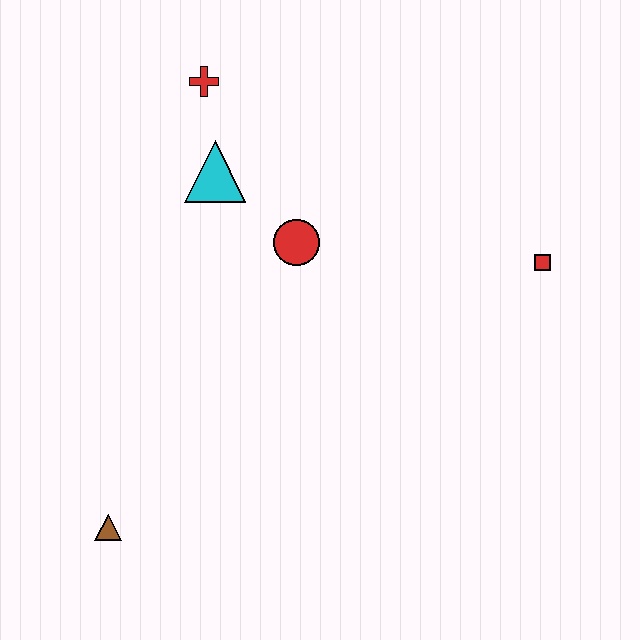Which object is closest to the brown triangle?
The red circle is closest to the brown triangle.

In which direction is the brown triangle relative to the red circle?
The brown triangle is below the red circle.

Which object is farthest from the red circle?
The brown triangle is farthest from the red circle.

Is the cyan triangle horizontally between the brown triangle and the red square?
Yes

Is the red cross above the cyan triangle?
Yes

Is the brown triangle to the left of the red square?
Yes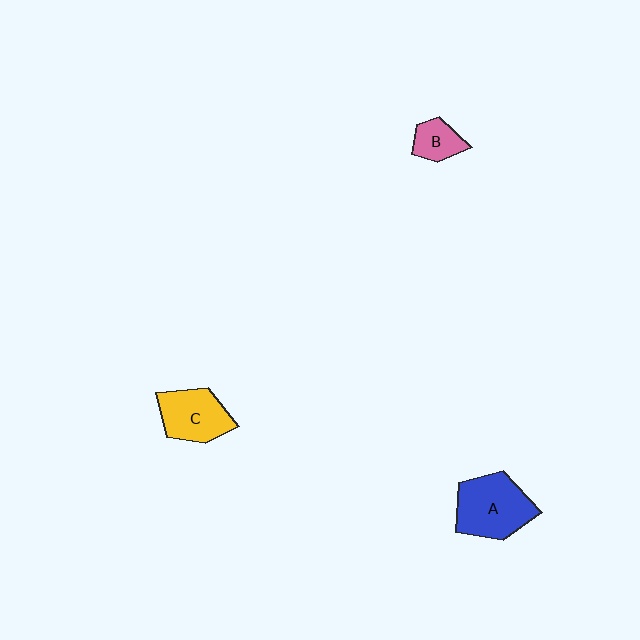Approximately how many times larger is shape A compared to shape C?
Approximately 1.3 times.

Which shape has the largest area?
Shape A (blue).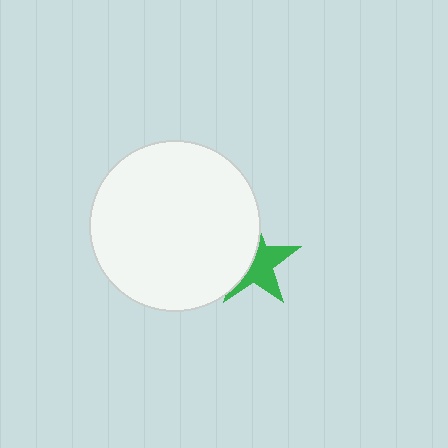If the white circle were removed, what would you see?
You would see the complete green star.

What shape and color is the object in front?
The object in front is a white circle.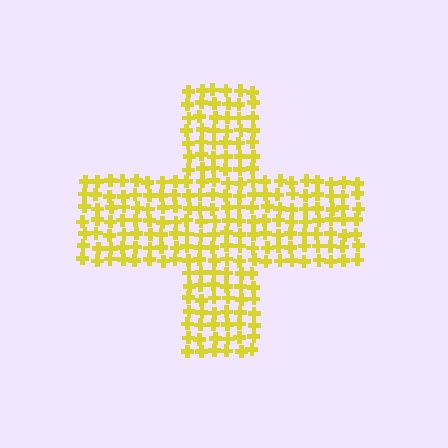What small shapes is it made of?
It is made of small crosses.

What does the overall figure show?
The overall figure shows a cross.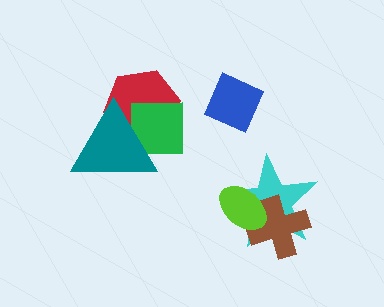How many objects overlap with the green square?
2 objects overlap with the green square.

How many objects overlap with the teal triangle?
2 objects overlap with the teal triangle.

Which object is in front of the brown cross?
The lime ellipse is in front of the brown cross.